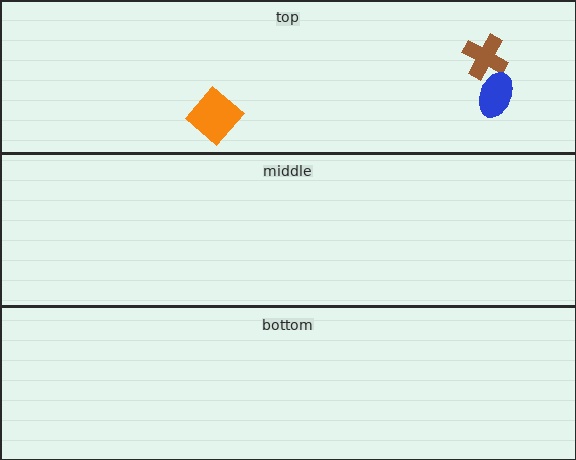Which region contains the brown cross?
The top region.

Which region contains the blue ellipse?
The top region.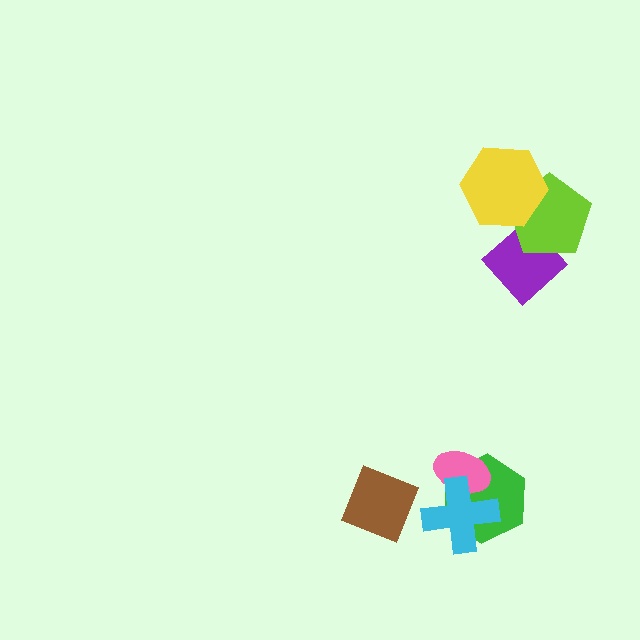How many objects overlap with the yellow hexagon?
1 object overlaps with the yellow hexagon.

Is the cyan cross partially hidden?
No, no other shape covers it.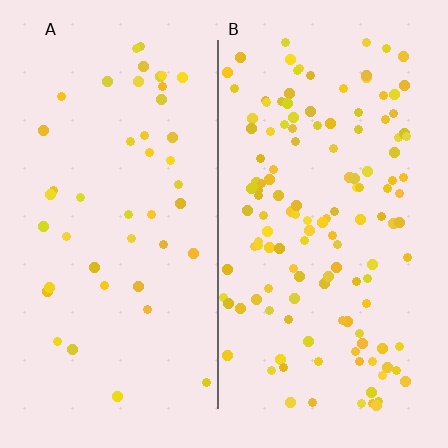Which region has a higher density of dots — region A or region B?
B (the right).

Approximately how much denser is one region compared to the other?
Approximately 3.0× — region B over region A.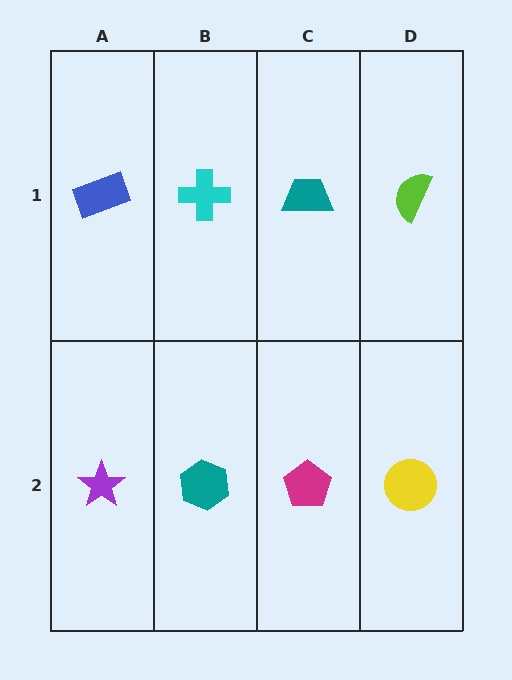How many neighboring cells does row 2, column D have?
2.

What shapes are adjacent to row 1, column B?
A teal hexagon (row 2, column B), a blue rectangle (row 1, column A), a teal trapezoid (row 1, column C).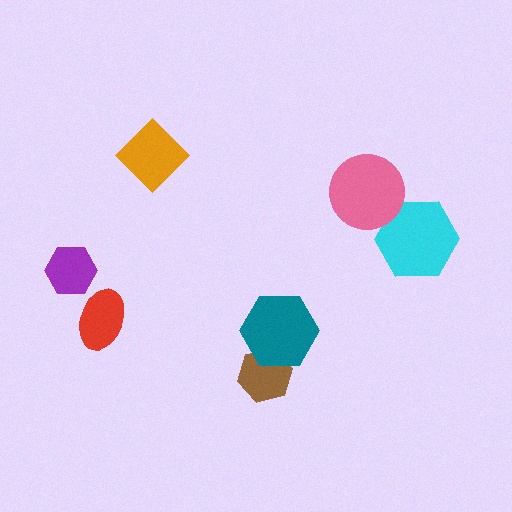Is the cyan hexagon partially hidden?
Yes, it is partially covered by another shape.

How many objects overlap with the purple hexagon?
0 objects overlap with the purple hexagon.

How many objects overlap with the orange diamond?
0 objects overlap with the orange diamond.